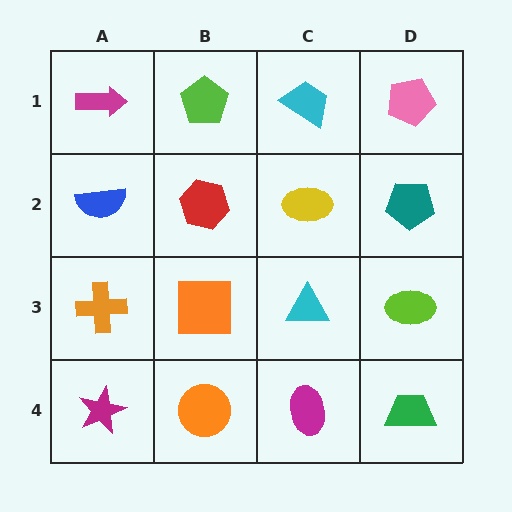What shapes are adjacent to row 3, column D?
A teal pentagon (row 2, column D), a green trapezoid (row 4, column D), a cyan triangle (row 3, column C).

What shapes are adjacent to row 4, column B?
An orange square (row 3, column B), a magenta star (row 4, column A), a magenta ellipse (row 4, column C).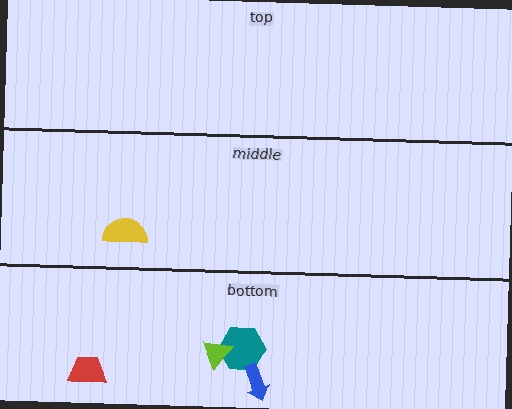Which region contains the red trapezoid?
The bottom region.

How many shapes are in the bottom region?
4.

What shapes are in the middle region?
The yellow semicircle.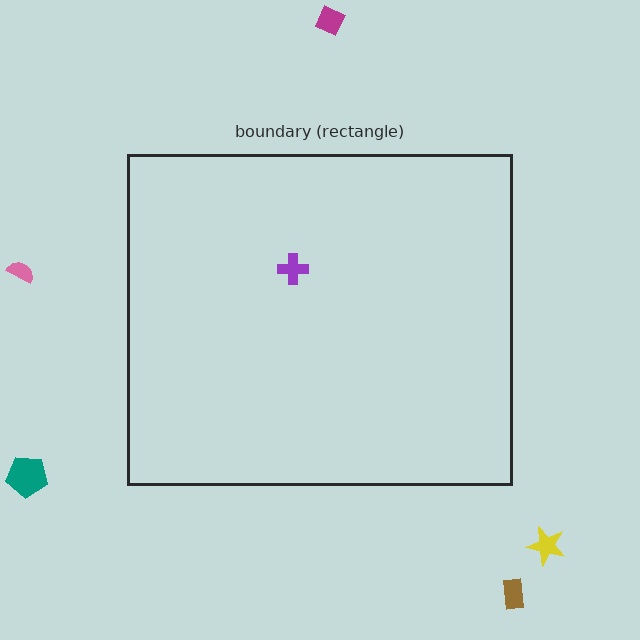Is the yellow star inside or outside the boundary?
Outside.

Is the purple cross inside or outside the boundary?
Inside.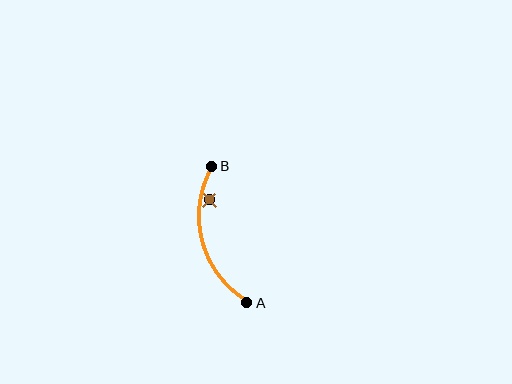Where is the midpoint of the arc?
The arc midpoint is the point on the curve farthest from the straight line joining A and B. It sits to the left of that line.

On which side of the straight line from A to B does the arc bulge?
The arc bulges to the left of the straight line connecting A and B.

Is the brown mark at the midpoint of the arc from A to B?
No — the brown mark does not lie on the arc at all. It sits slightly inside the curve.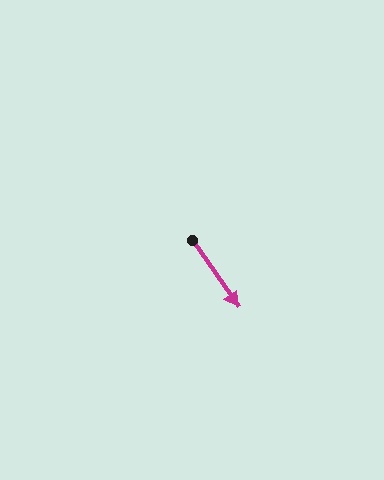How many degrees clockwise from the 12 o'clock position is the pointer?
Approximately 145 degrees.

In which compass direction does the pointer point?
Southeast.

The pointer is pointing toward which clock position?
Roughly 5 o'clock.